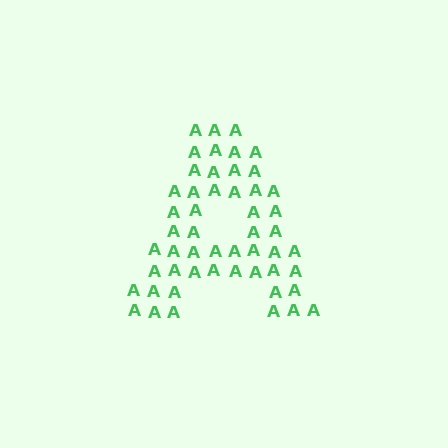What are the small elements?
The small elements are letter A's.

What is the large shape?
The large shape is the letter A.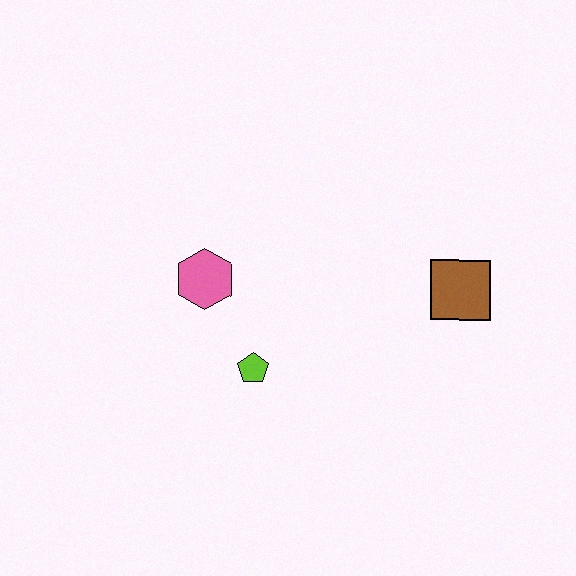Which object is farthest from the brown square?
The pink hexagon is farthest from the brown square.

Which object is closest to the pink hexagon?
The lime pentagon is closest to the pink hexagon.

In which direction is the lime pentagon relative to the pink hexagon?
The lime pentagon is below the pink hexagon.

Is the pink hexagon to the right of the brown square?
No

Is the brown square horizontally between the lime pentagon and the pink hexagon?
No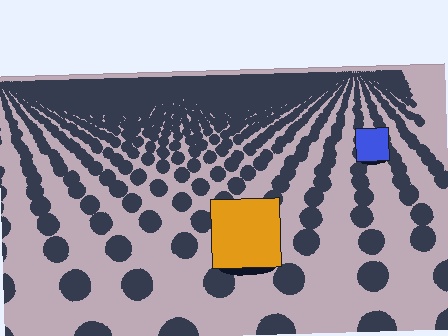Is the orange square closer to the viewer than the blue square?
Yes. The orange square is closer — you can tell from the texture gradient: the ground texture is coarser near it.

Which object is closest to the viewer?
The orange square is closest. The texture marks near it are larger and more spread out.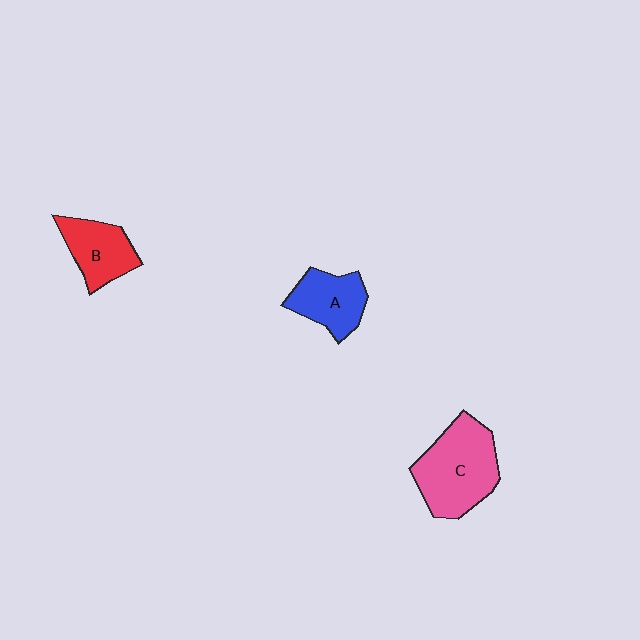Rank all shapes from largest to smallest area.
From largest to smallest: C (pink), A (blue), B (red).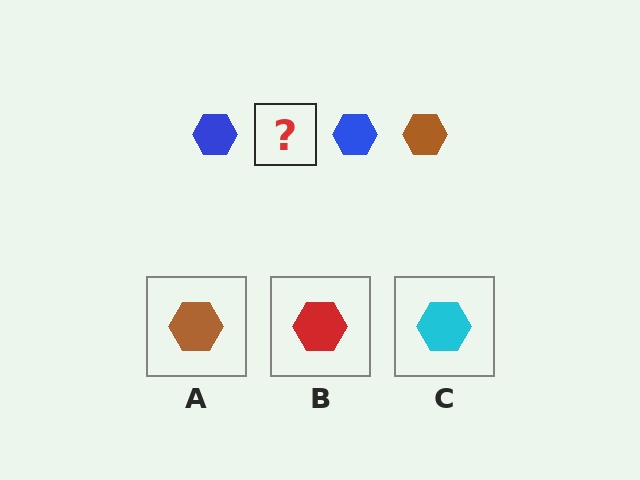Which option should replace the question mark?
Option A.